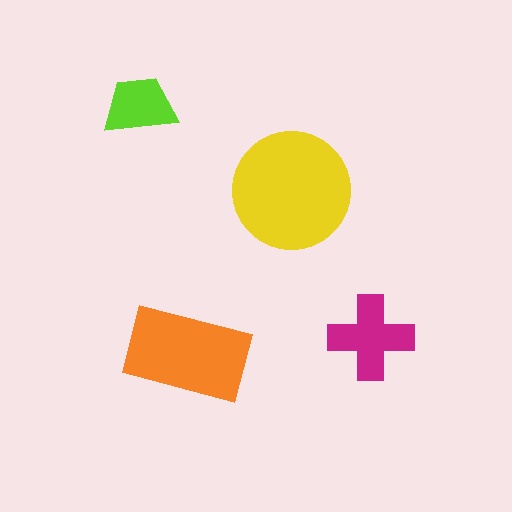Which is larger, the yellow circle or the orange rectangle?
The yellow circle.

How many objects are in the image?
There are 4 objects in the image.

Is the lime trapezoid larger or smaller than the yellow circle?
Smaller.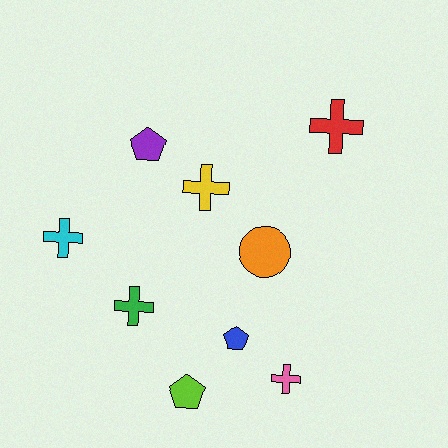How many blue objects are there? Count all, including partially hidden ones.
There is 1 blue object.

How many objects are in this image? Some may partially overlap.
There are 9 objects.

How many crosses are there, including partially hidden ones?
There are 5 crosses.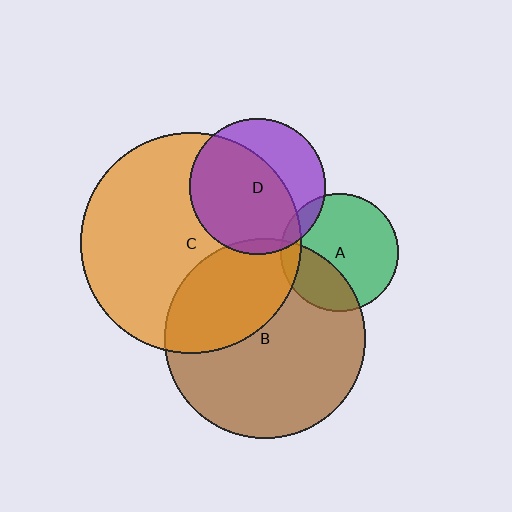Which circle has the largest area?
Circle C (orange).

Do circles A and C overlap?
Yes.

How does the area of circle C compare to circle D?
Approximately 2.6 times.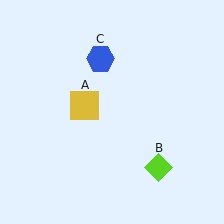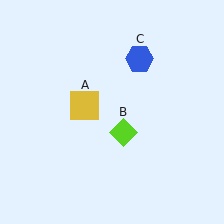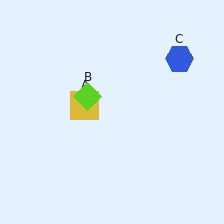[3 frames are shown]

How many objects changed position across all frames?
2 objects changed position: lime diamond (object B), blue hexagon (object C).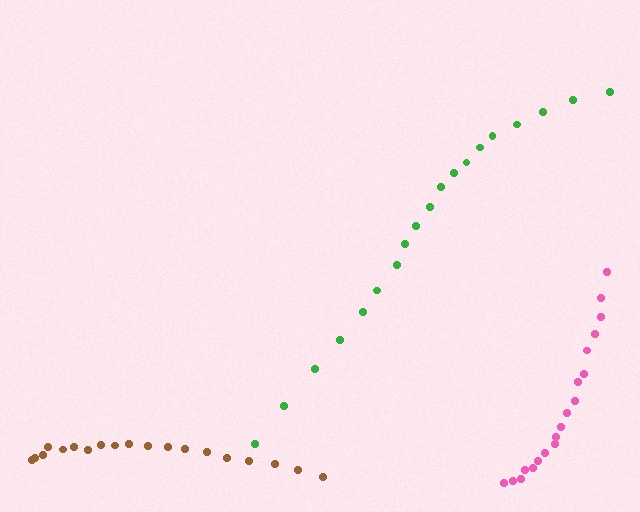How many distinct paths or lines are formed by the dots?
There are 3 distinct paths.